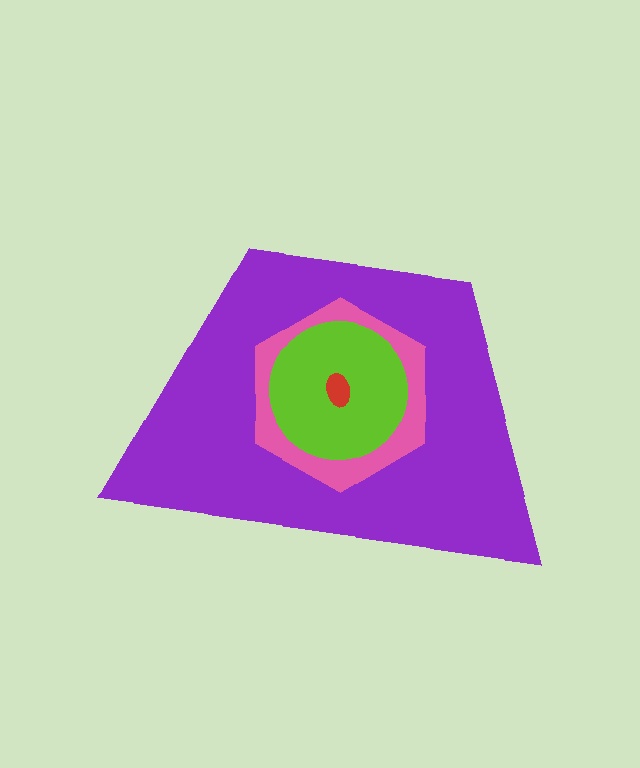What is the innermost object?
The red ellipse.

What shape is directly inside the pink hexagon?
The lime circle.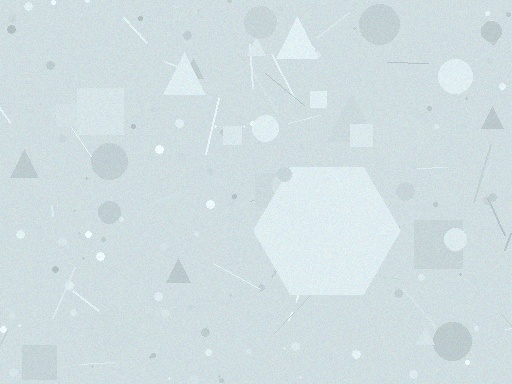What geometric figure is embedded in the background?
A hexagon is embedded in the background.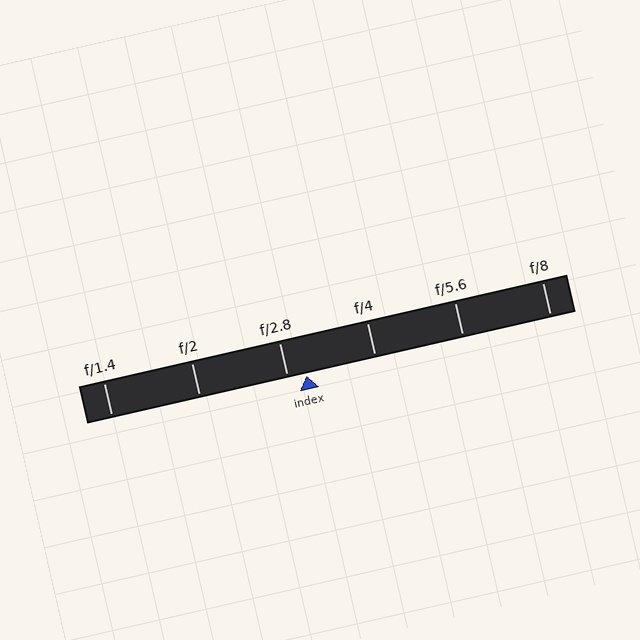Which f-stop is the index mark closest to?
The index mark is closest to f/2.8.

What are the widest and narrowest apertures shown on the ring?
The widest aperture shown is f/1.4 and the narrowest is f/8.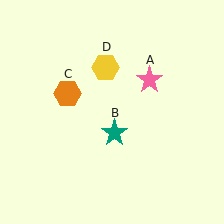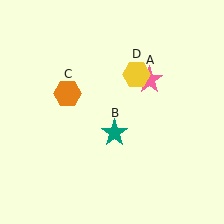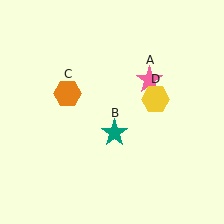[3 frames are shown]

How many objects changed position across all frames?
1 object changed position: yellow hexagon (object D).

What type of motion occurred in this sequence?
The yellow hexagon (object D) rotated clockwise around the center of the scene.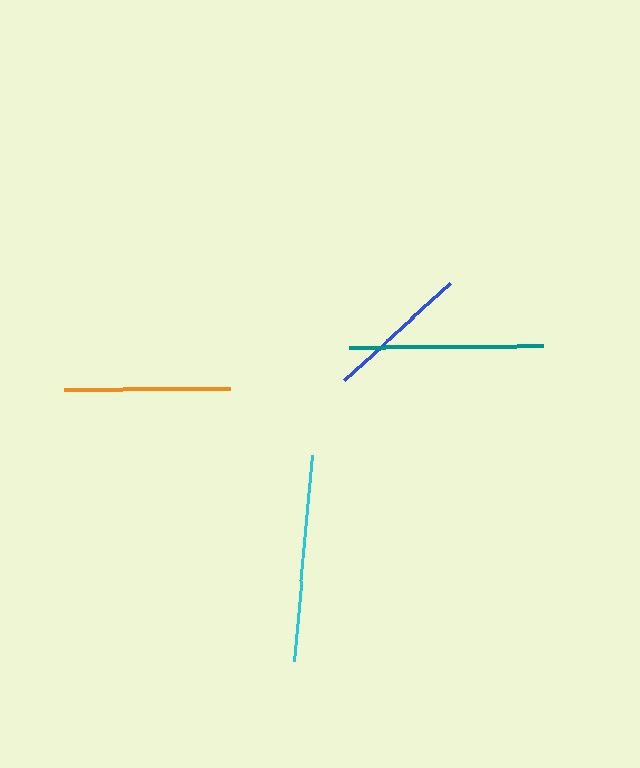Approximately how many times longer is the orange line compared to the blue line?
The orange line is approximately 1.2 times the length of the blue line.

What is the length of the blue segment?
The blue segment is approximately 144 pixels long.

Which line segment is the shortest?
The blue line is the shortest at approximately 144 pixels.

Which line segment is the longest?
The cyan line is the longest at approximately 207 pixels.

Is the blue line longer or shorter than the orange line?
The orange line is longer than the blue line.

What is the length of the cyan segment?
The cyan segment is approximately 207 pixels long.